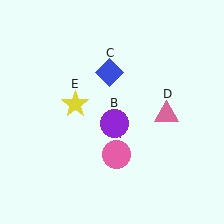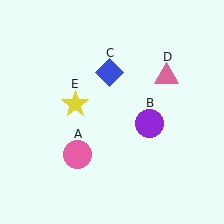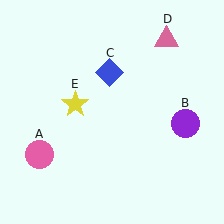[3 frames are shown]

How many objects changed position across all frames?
3 objects changed position: pink circle (object A), purple circle (object B), pink triangle (object D).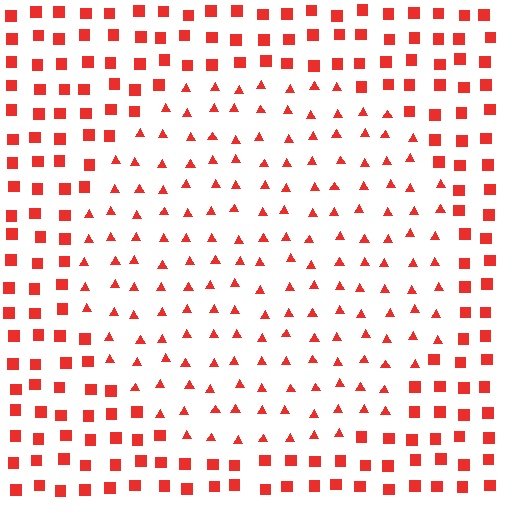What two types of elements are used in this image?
The image uses triangles inside the circle region and squares outside it.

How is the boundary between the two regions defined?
The boundary is defined by a change in element shape: triangles inside vs. squares outside. All elements share the same color and spacing.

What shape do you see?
I see a circle.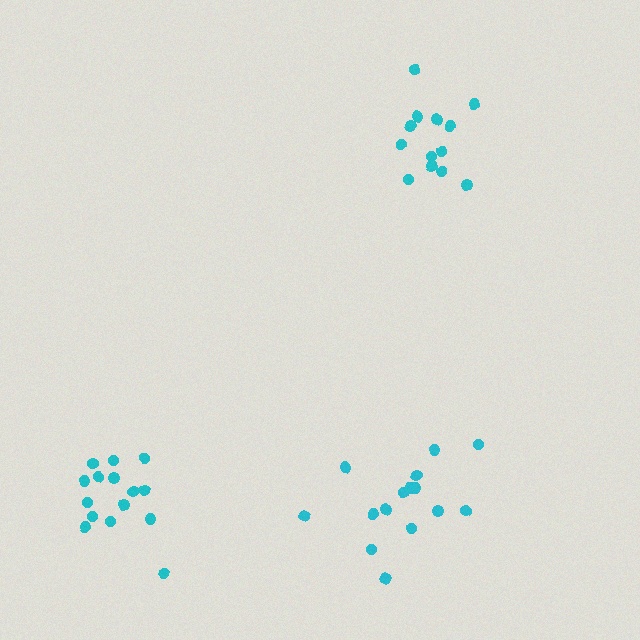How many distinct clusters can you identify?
There are 3 distinct clusters.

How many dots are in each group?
Group 1: 15 dots, Group 2: 15 dots, Group 3: 13 dots (43 total).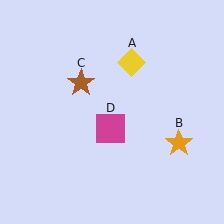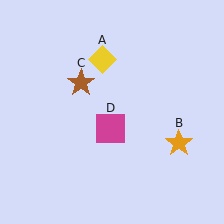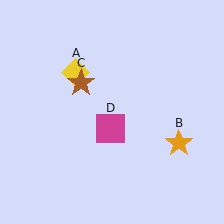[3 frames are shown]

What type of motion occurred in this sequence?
The yellow diamond (object A) rotated counterclockwise around the center of the scene.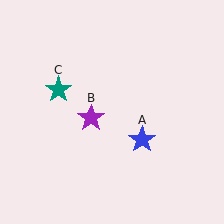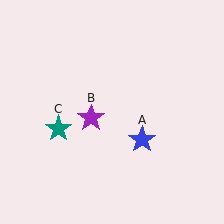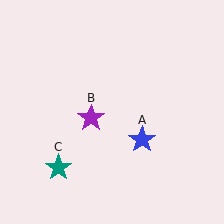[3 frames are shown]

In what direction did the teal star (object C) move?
The teal star (object C) moved down.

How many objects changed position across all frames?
1 object changed position: teal star (object C).